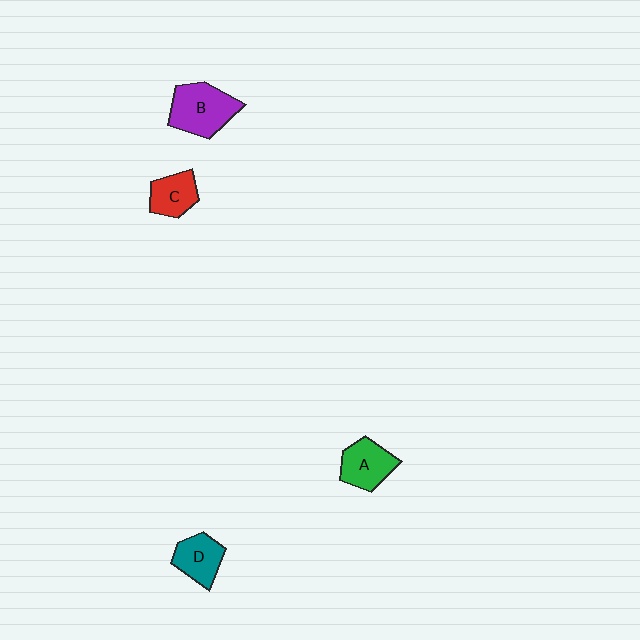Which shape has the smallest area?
Shape C (red).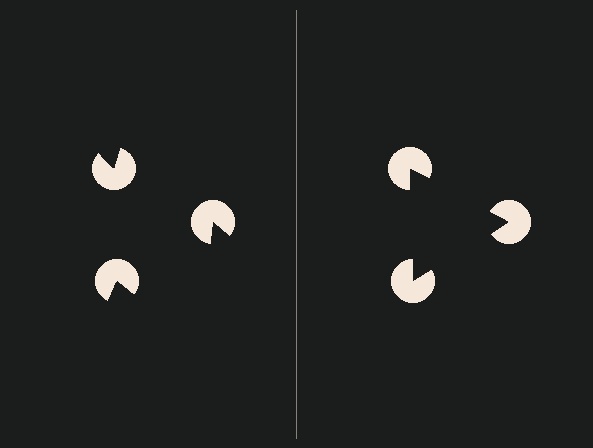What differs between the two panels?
The pac-man discs are positioned identically on both sides; only the wedge orientations differ. On the right they align to a triangle; on the left they are misaligned.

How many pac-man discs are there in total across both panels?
6 — 3 on each side.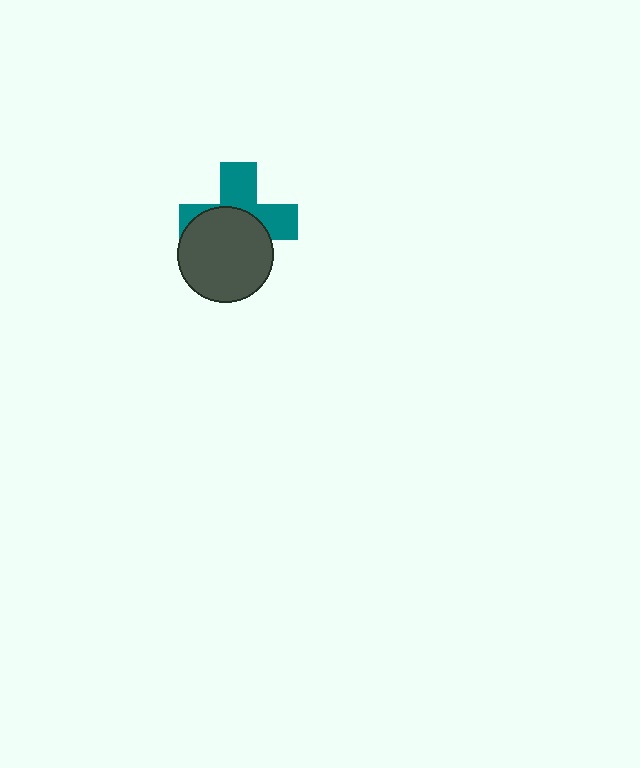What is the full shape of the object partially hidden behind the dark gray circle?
The partially hidden object is a teal cross.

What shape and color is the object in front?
The object in front is a dark gray circle.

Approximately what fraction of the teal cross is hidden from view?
Roughly 52% of the teal cross is hidden behind the dark gray circle.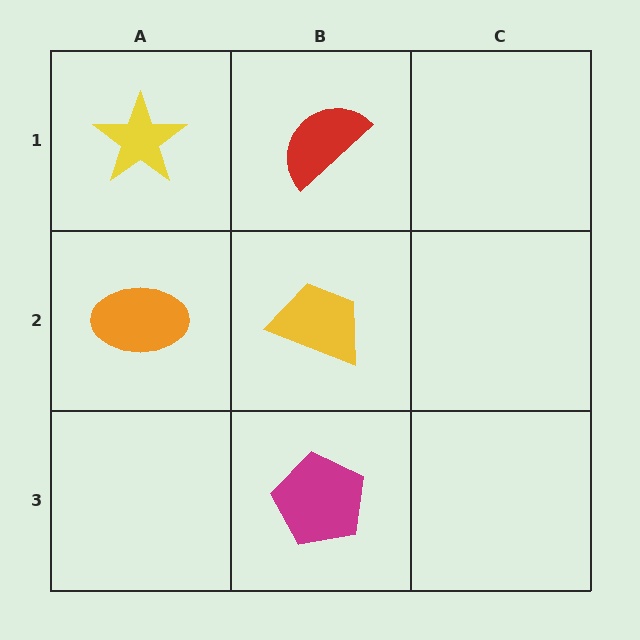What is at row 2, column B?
A yellow trapezoid.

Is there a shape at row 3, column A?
No, that cell is empty.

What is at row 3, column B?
A magenta pentagon.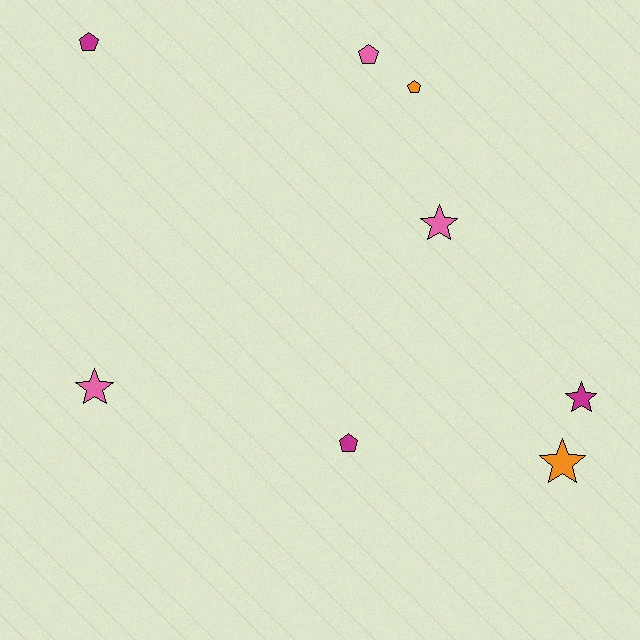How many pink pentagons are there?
There is 1 pink pentagon.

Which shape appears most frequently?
Star, with 4 objects.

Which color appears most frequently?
Pink, with 3 objects.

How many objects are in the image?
There are 8 objects.